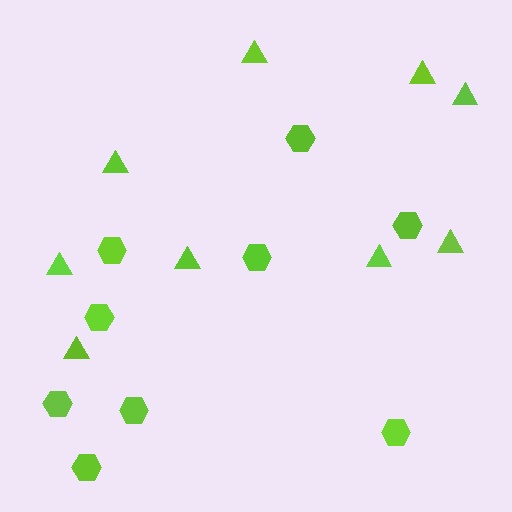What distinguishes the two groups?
There are 2 groups: one group of hexagons (9) and one group of triangles (9).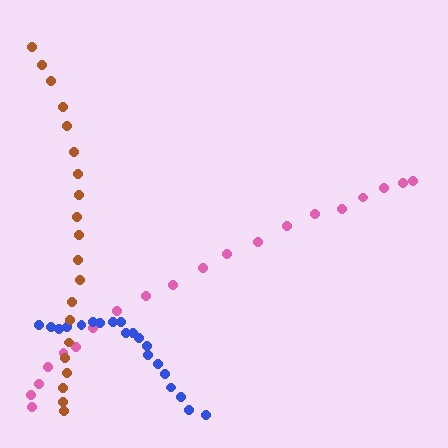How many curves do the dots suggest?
There are 3 distinct paths.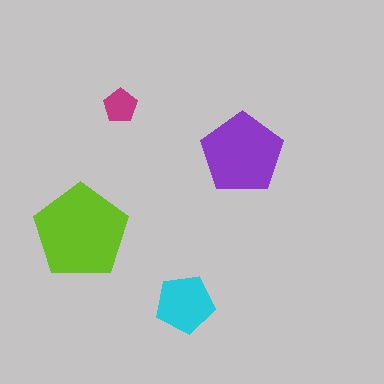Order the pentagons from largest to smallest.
the lime one, the purple one, the cyan one, the magenta one.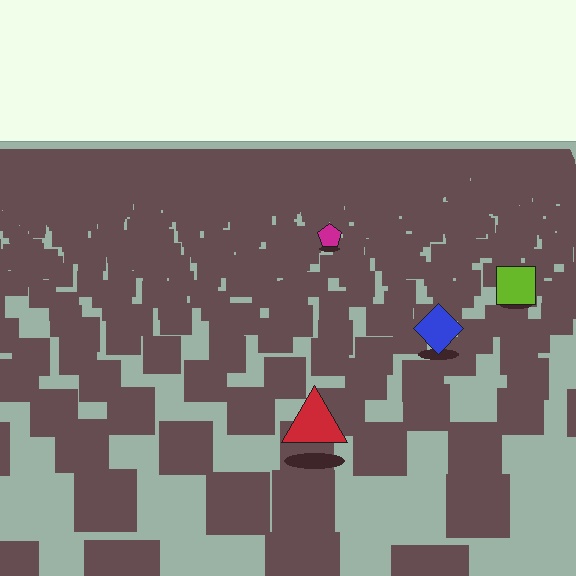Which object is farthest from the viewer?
The magenta pentagon is farthest from the viewer. It appears smaller and the ground texture around it is denser.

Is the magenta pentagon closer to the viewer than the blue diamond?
No. The blue diamond is closer — you can tell from the texture gradient: the ground texture is coarser near it.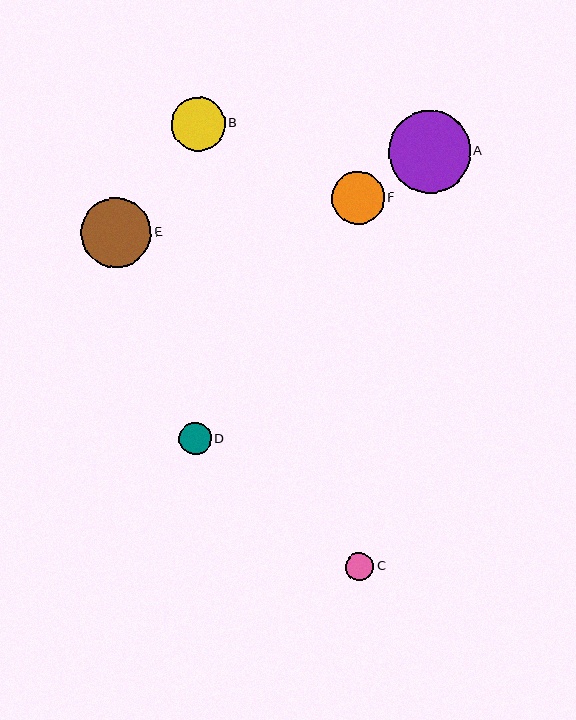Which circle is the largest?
Circle A is the largest with a size of approximately 82 pixels.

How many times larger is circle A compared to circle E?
Circle A is approximately 1.2 times the size of circle E.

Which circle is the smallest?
Circle C is the smallest with a size of approximately 29 pixels.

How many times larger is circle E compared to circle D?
Circle E is approximately 2.1 times the size of circle D.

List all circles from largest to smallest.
From largest to smallest: A, E, B, F, D, C.